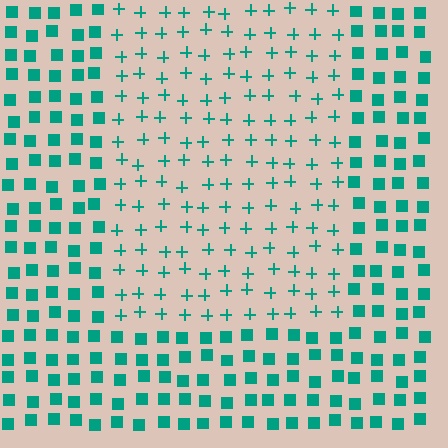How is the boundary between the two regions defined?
The boundary is defined by a change in element shape: plus signs inside vs. squares outside. All elements share the same color and spacing.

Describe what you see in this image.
The image is filled with small teal elements arranged in a uniform grid. A rectangle-shaped region contains plus signs, while the surrounding area contains squares. The boundary is defined purely by the change in element shape.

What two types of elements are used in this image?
The image uses plus signs inside the rectangle region and squares outside it.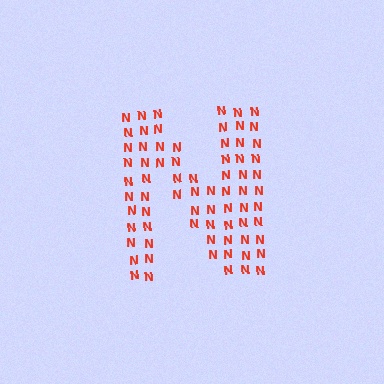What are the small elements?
The small elements are letter N's.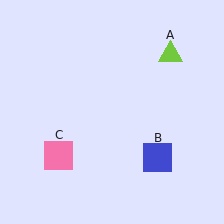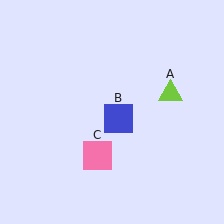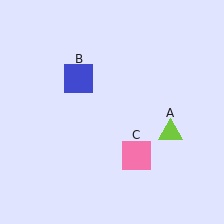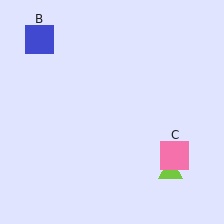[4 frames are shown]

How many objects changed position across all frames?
3 objects changed position: lime triangle (object A), blue square (object B), pink square (object C).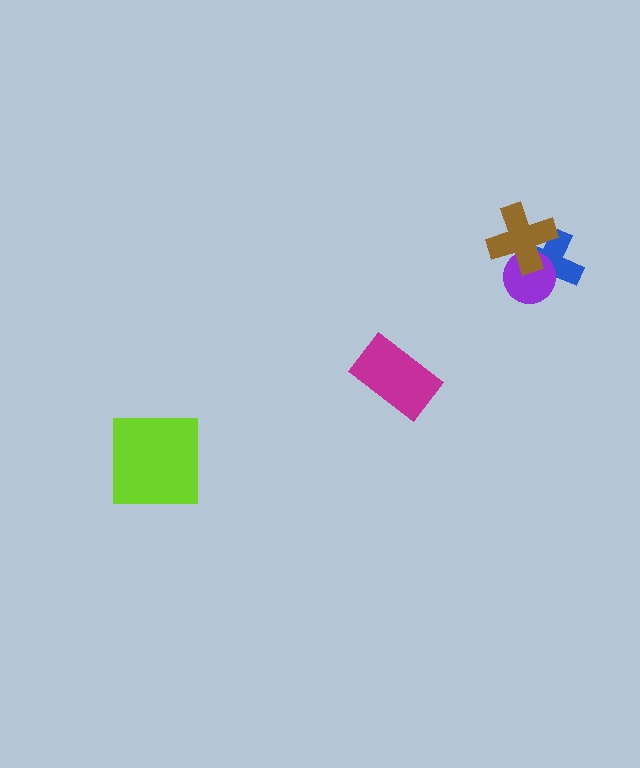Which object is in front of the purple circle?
The brown cross is in front of the purple circle.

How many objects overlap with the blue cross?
2 objects overlap with the blue cross.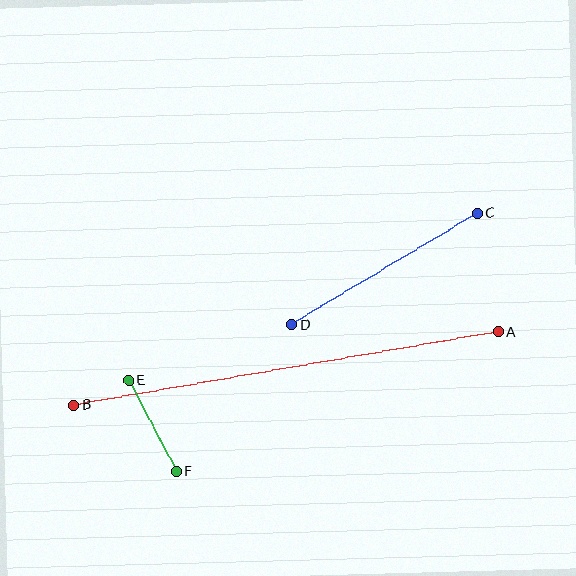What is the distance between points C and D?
The distance is approximately 217 pixels.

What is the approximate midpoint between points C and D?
The midpoint is at approximately (385, 269) pixels.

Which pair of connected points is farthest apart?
Points A and B are farthest apart.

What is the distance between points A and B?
The distance is approximately 431 pixels.